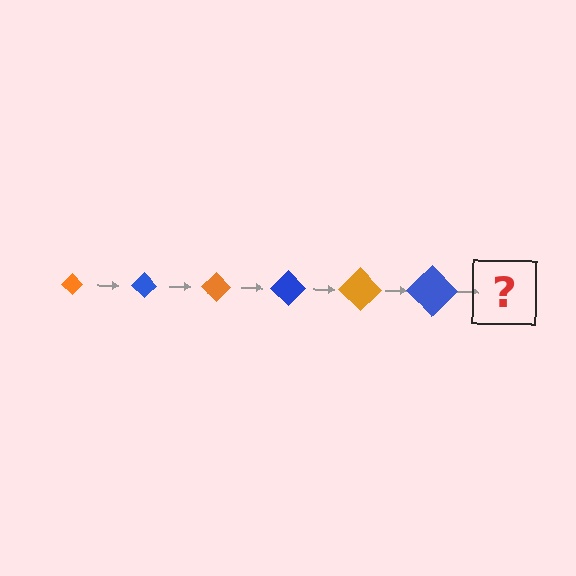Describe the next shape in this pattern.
It should be an orange diamond, larger than the previous one.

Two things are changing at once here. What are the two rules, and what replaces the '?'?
The two rules are that the diamond grows larger each step and the color cycles through orange and blue. The '?' should be an orange diamond, larger than the previous one.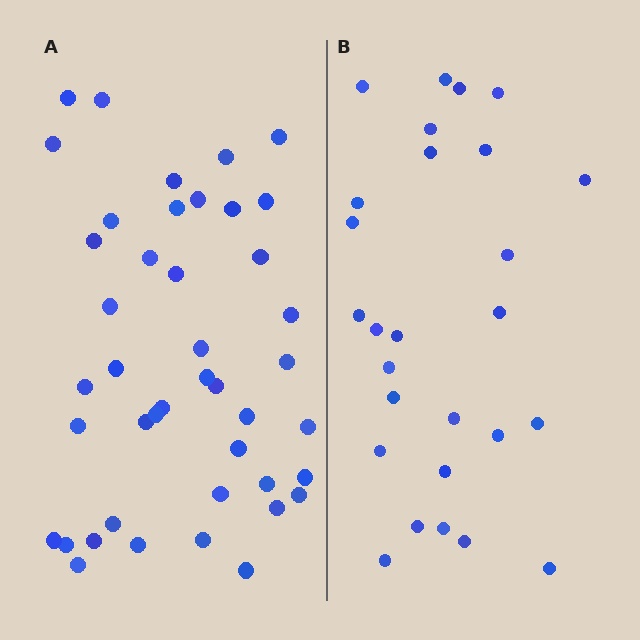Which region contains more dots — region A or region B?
Region A (the left region) has more dots.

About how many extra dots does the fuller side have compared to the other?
Region A has approximately 15 more dots than region B.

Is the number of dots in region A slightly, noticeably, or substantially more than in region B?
Region A has substantially more. The ratio is roughly 1.6 to 1.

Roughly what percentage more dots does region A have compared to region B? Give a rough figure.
About 60% more.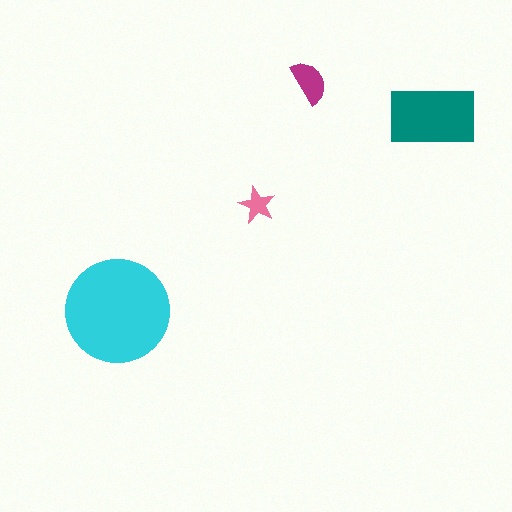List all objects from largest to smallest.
The cyan circle, the teal rectangle, the magenta semicircle, the pink star.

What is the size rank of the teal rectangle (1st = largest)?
2nd.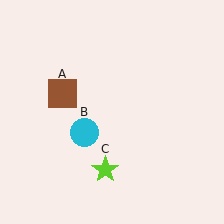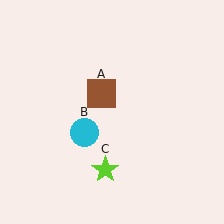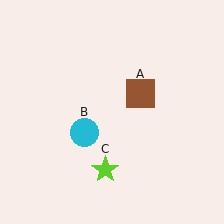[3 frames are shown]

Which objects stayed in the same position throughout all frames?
Cyan circle (object B) and lime star (object C) remained stationary.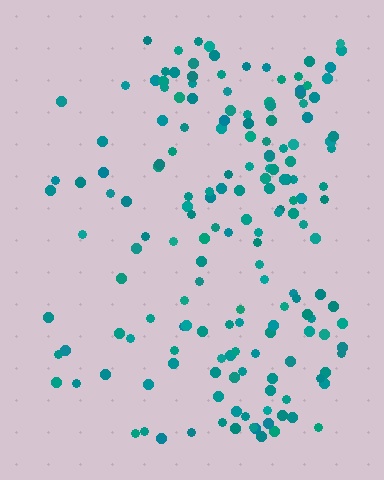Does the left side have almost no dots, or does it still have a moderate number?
Still a moderate number, just noticeably fewer than the right.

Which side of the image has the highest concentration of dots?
The right.